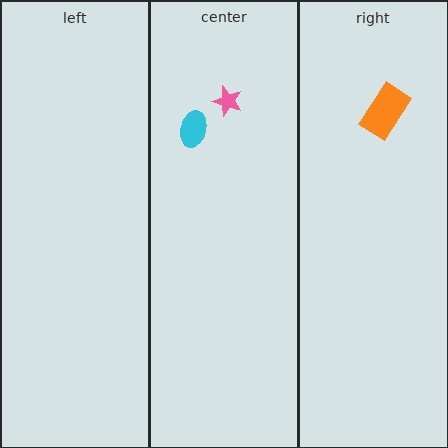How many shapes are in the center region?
2.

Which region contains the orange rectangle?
The right region.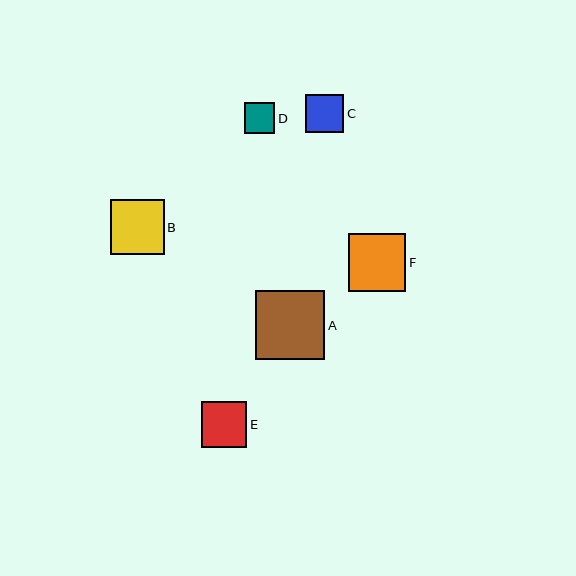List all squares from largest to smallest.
From largest to smallest: A, F, B, E, C, D.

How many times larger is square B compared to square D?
Square B is approximately 1.8 times the size of square D.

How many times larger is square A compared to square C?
Square A is approximately 1.8 times the size of square C.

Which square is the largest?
Square A is the largest with a size of approximately 69 pixels.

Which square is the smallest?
Square D is the smallest with a size of approximately 30 pixels.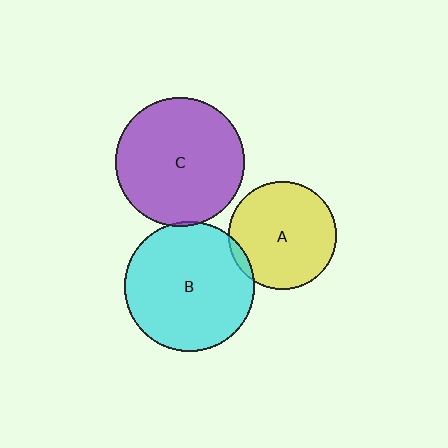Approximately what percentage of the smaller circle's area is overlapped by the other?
Approximately 5%.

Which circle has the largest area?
Circle B (cyan).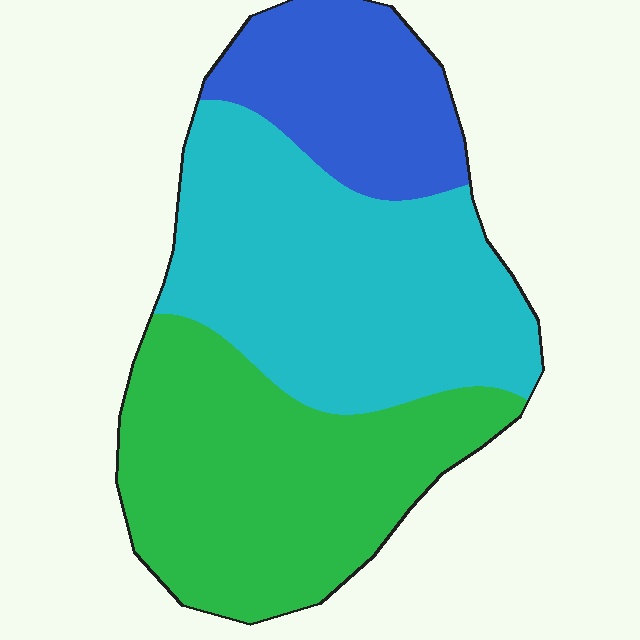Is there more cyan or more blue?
Cyan.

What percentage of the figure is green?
Green takes up between a third and a half of the figure.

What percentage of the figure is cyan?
Cyan covers about 40% of the figure.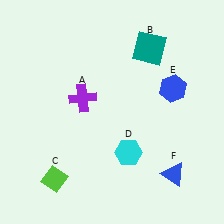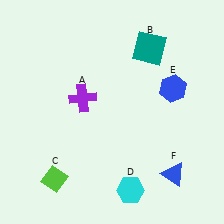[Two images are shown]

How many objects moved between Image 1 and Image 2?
1 object moved between the two images.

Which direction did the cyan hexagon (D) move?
The cyan hexagon (D) moved down.